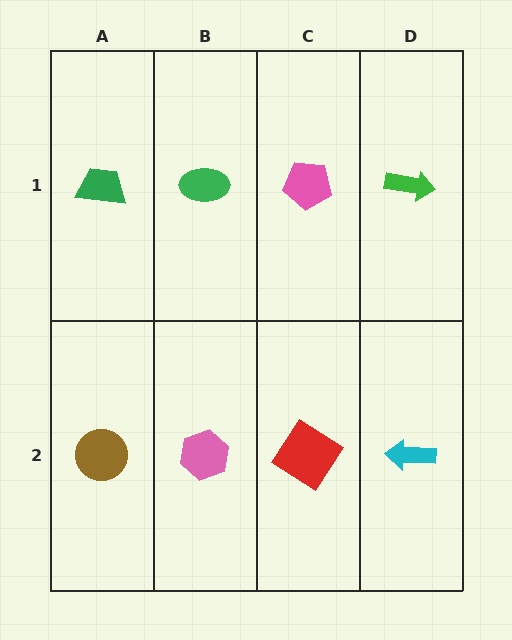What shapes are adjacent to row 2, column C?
A pink pentagon (row 1, column C), a pink hexagon (row 2, column B), a cyan arrow (row 2, column D).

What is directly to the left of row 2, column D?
A red diamond.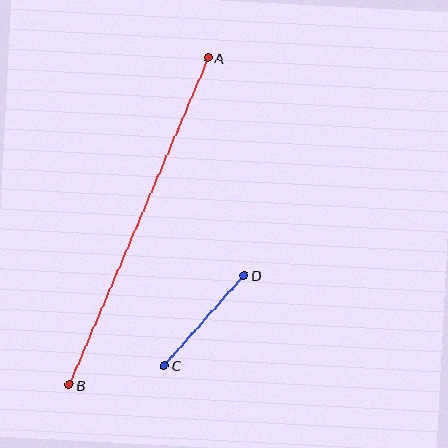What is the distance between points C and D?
The distance is approximately 120 pixels.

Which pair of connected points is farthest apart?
Points A and B are farthest apart.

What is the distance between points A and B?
The distance is approximately 356 pixels.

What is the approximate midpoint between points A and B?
The midpoint is at approximately (138, 221) pixels.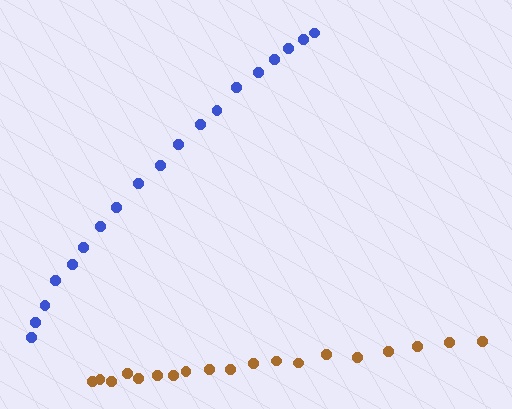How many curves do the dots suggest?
There are 2 distinct paths.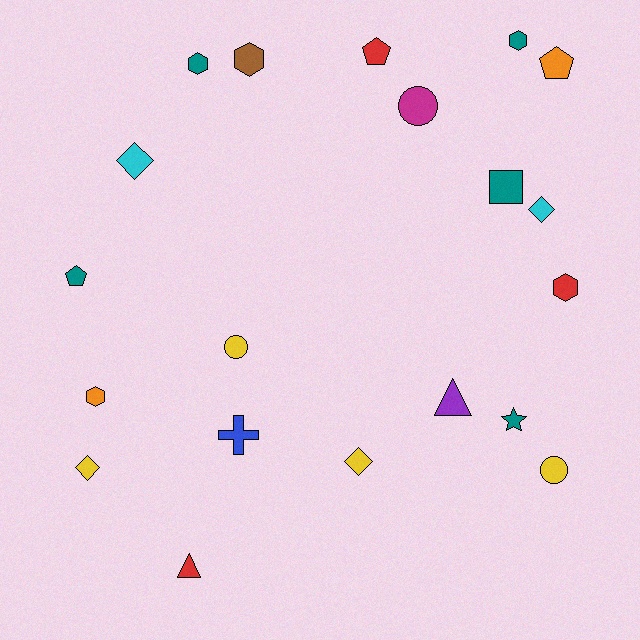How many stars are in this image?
There is 1 star.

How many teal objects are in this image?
There are 5 teal objects.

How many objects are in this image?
There are 20 objects.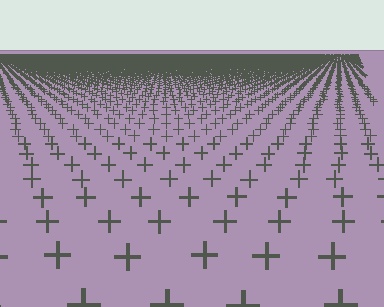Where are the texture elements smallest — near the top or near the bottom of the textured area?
Near the top.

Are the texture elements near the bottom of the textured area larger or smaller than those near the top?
Larger. Near the bottom, elements are closer to the viewer and appear at a bigger on-screen size.